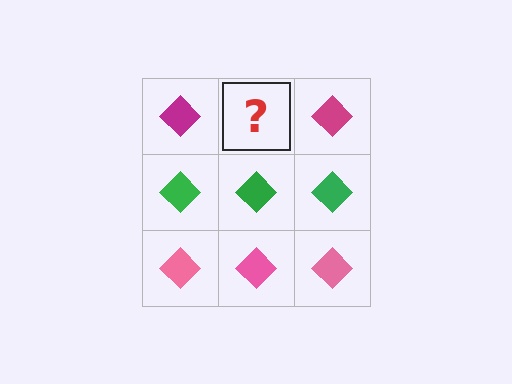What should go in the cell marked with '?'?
The missing cell should contain a magenta diamond.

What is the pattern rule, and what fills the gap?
The rule is that each row has a consistent color. The gap should be filled with a magenta diamond.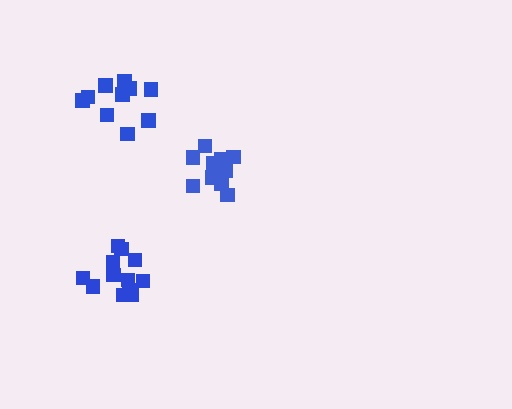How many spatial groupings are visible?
There are 3 spatial groupings.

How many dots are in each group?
Group 1: 12 dots, Group 2: 11 dots, Group 3: 10 dots (33 total).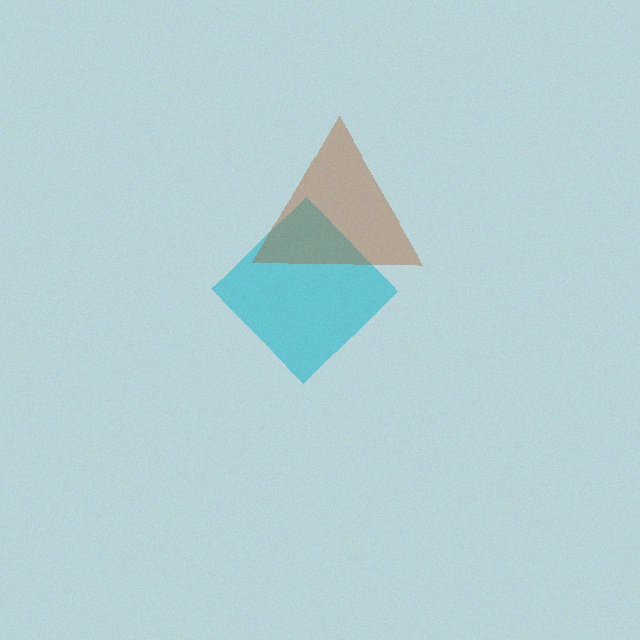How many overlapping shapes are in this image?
There are 2 overlapping shapes in the image.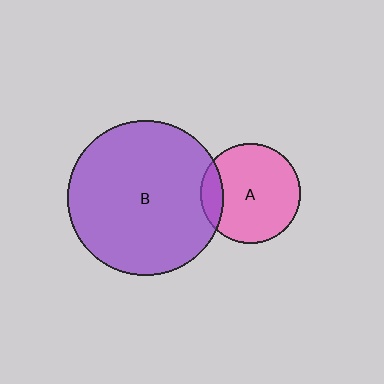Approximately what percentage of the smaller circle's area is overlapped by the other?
Approximately 15%.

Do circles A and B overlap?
Yes.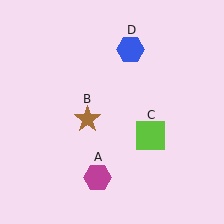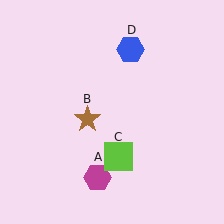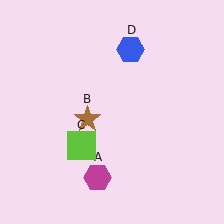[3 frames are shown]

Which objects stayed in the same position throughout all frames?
Magenta hexagon (object A) and brown star (object B) and blue hexagon (object D) remained stationary.